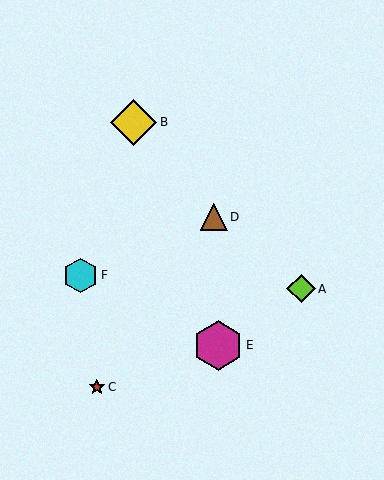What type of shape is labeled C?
Shape C is a red star.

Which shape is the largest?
The magenta hexagon (labeled E) is the largest.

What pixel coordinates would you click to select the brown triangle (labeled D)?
Click at (214, 217) to select the brown triangle D.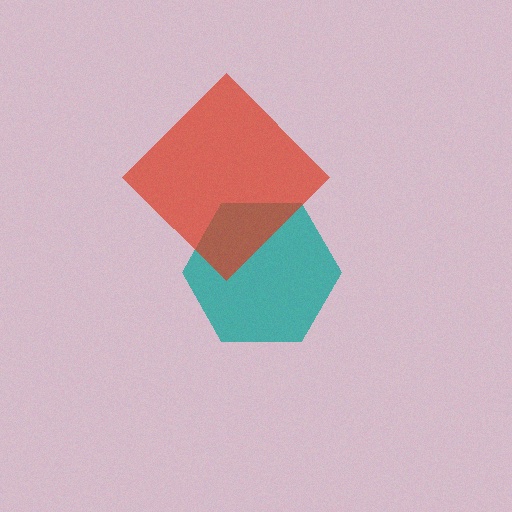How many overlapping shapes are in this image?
There are 2 overlapping shapes in the image.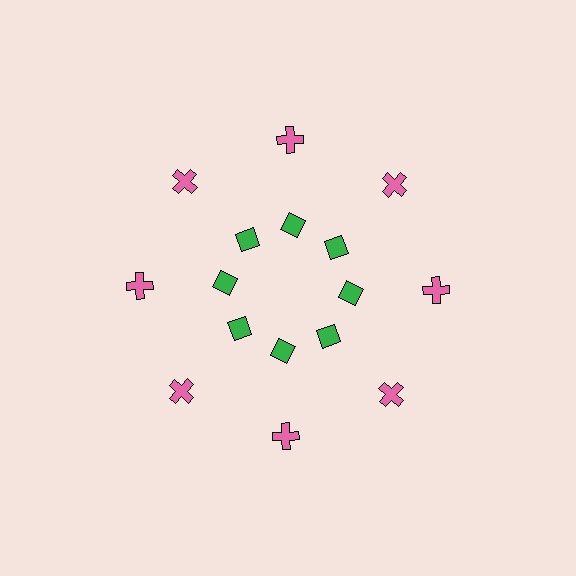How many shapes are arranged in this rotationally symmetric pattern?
There are 16 shapes, arranged in 8 groups of 2.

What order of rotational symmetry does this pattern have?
This pattern has 8-fold rotational symmetry.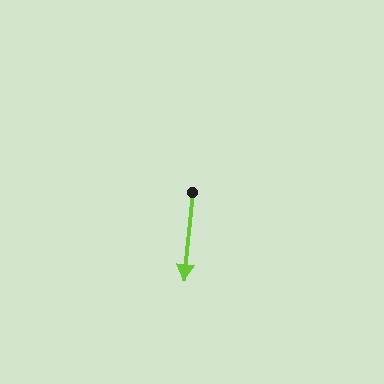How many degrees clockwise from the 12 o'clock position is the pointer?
Approximately 185 degrees.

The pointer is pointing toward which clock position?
Roughly 6 o'clock.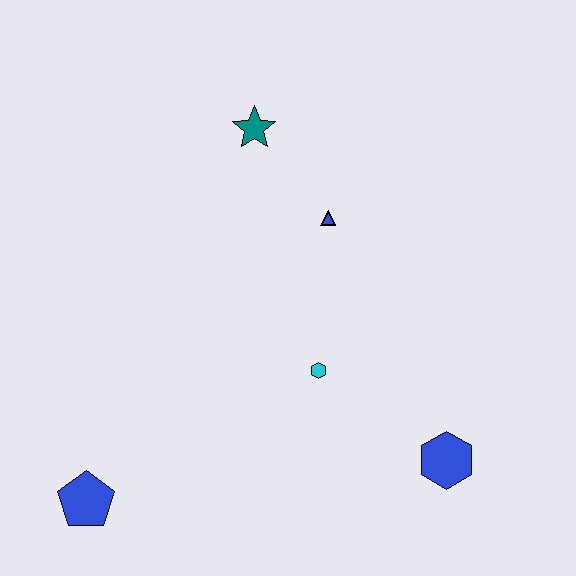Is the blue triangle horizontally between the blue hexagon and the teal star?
Yes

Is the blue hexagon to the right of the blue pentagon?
Yes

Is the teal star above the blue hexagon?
Yes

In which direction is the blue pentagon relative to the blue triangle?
The blue pentagon is below the blue triangle.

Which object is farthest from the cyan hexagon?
The blue pentagon is farthest from the cyan hexagon.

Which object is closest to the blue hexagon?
The cyan hexagon is closest to the blue hexagon.